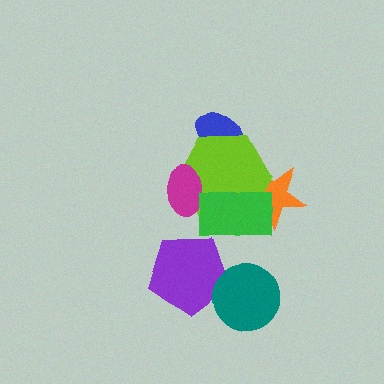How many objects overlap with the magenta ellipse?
1 object overlaps with the magenta ellipse.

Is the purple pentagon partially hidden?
Yes, it is partially covered by another shape.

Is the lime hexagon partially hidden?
Yes, it is partially covered by another shape.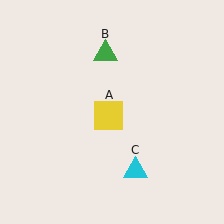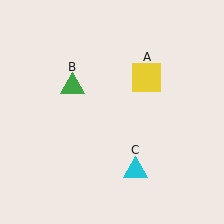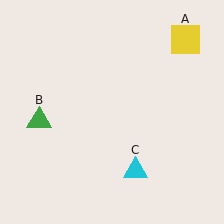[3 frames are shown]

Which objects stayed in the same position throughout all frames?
Cyan triangle (object C) remained stationary.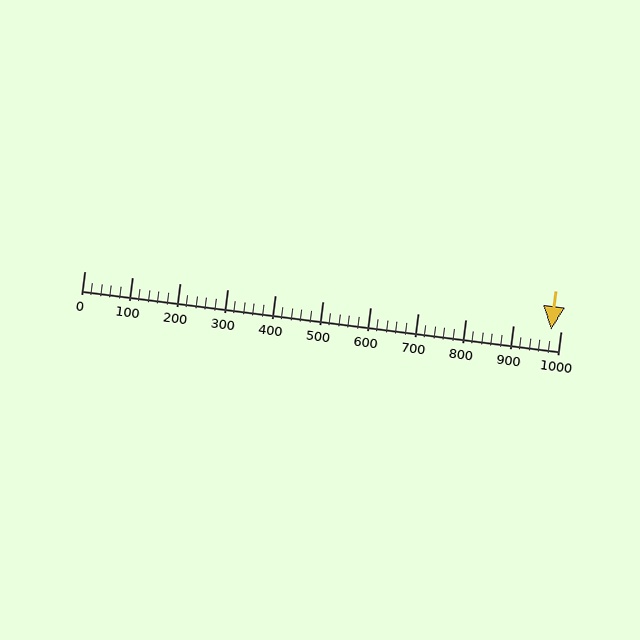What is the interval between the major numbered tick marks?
The major tick marks are spaced 100 units apart.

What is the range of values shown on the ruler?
The ruler shows values from 0 to 1000.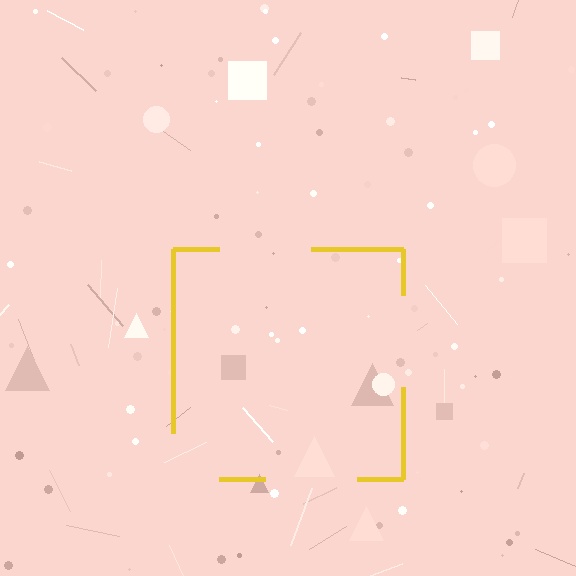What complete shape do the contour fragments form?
The contour fragments form a square.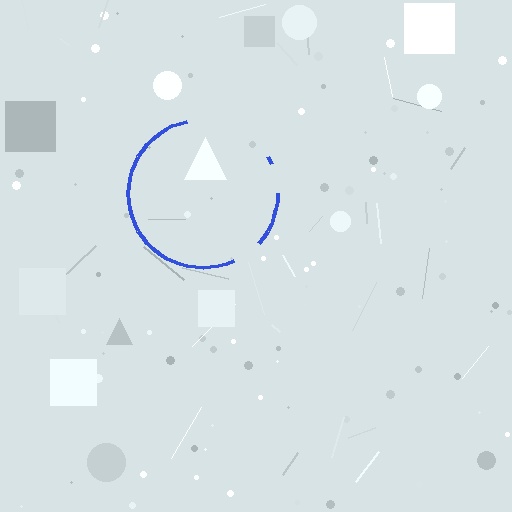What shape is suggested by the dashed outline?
The dashed outline suggests a circle.